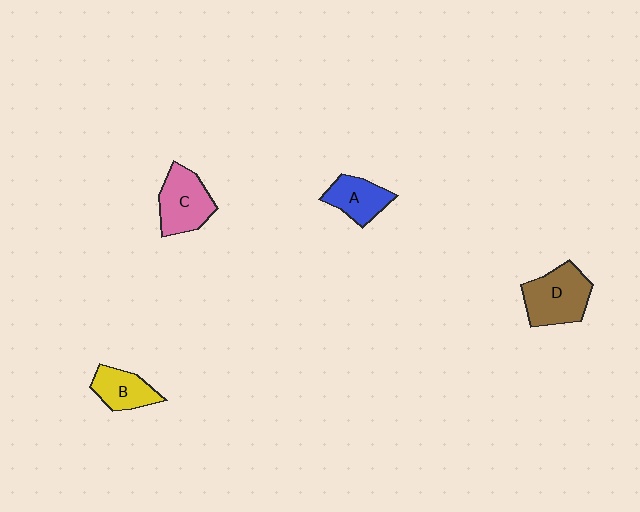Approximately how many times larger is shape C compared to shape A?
Approximately 1.3 times.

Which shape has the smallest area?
Shape B (yellow).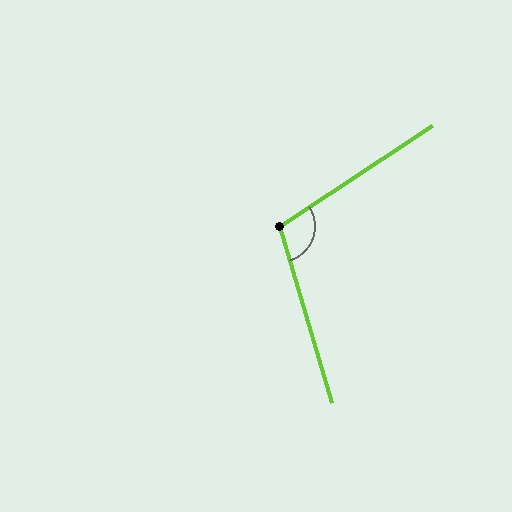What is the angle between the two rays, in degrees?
Approximately 107 degrees.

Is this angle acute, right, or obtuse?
It is obtuse.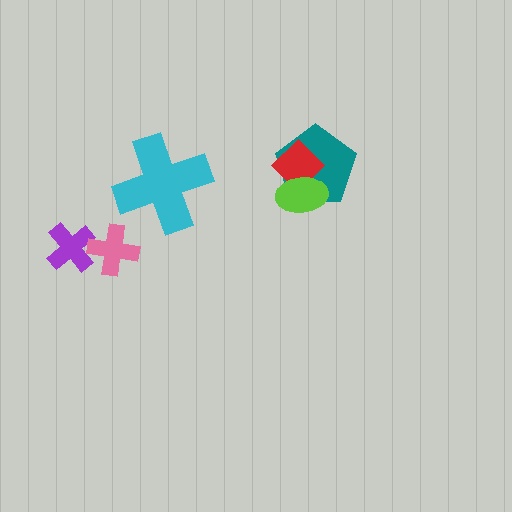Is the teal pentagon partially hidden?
Yes, it is partially covered by another shape.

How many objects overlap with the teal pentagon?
2 objects overlap with the teal pentagon.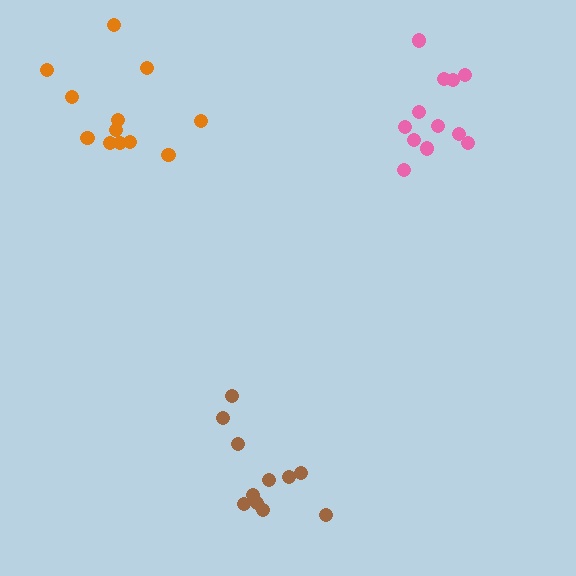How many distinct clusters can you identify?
There are 3 distinct clusters.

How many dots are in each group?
Group 1: 11 dots, Group 2: 12 dots, Group 3: 12 dots (35 total).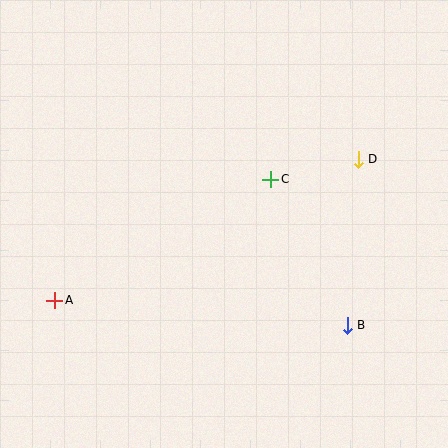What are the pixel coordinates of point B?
Point B is at (347, 325).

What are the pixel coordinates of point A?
Point A is at (55, 300).